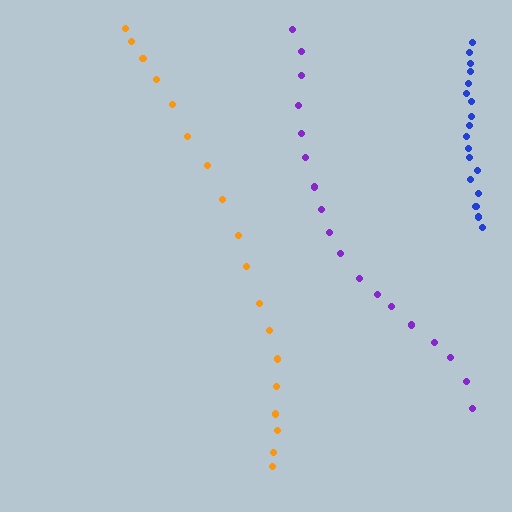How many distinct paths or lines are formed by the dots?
There are 3 distinct paths.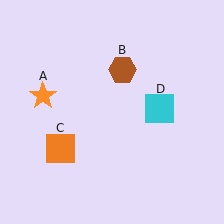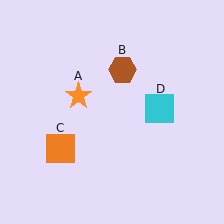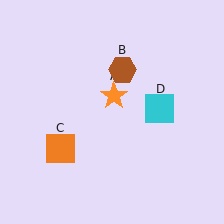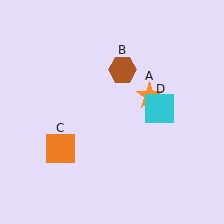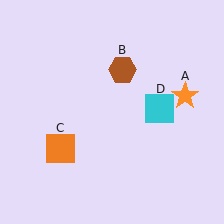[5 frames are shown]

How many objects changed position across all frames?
1 object changed position: orange star (object A).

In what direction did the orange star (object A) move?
The orange star (object A) moved right.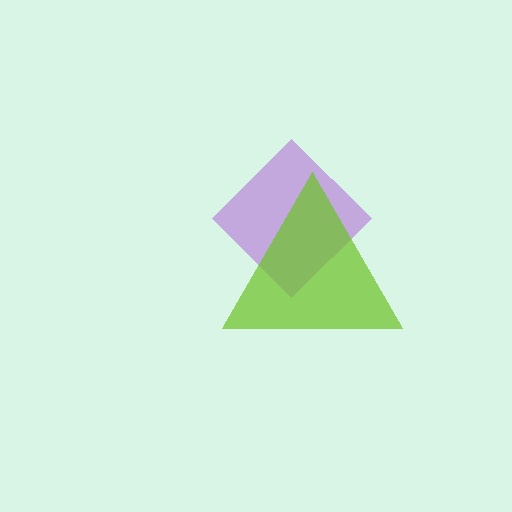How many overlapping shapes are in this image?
There are 2 overlapping shapes in the image.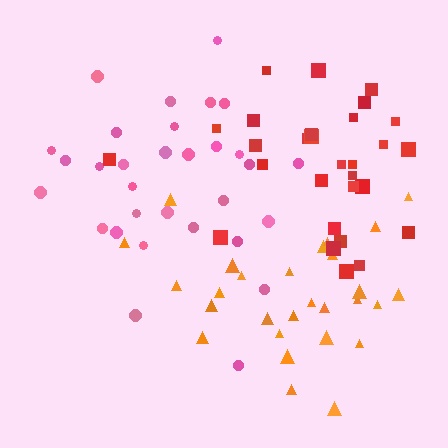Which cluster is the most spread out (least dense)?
Pink.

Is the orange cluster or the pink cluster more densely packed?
Orange.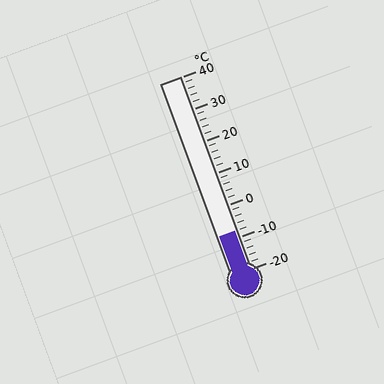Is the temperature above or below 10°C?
The temperature is below 10°C.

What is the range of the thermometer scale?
The thermometer scale ranges from -20°C to 40°C.